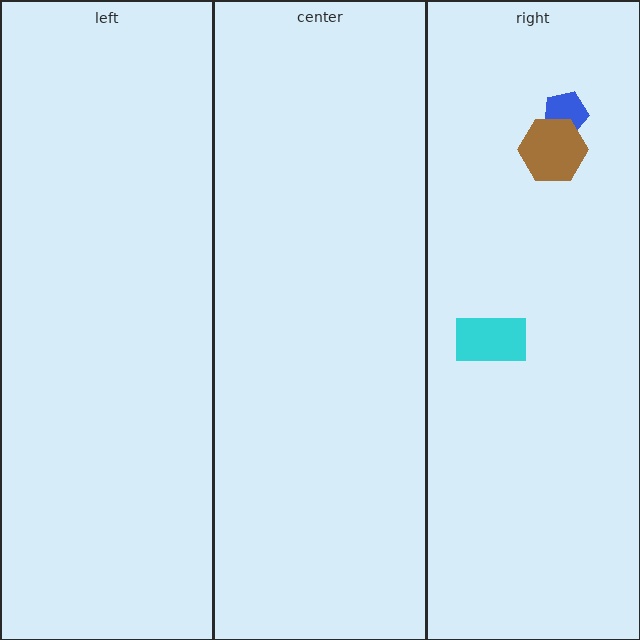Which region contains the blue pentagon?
The right region.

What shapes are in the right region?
The cyan rectangle, the blue pentagon, the brown hexagon.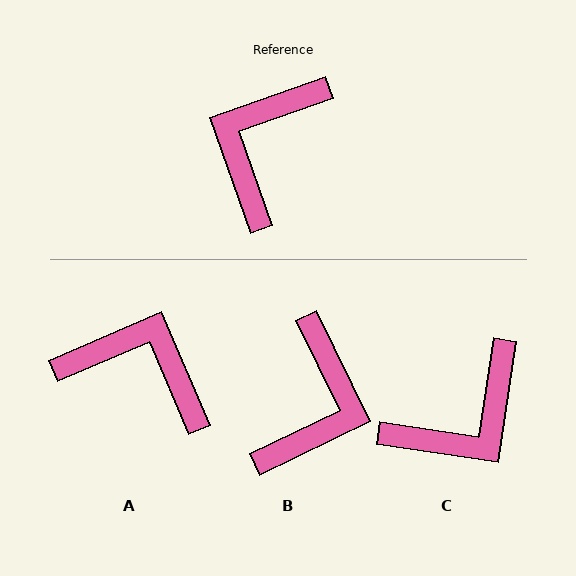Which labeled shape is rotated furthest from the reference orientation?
B, about 174 degrees away.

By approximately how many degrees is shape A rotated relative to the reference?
Approximately 86 degrees clockwise.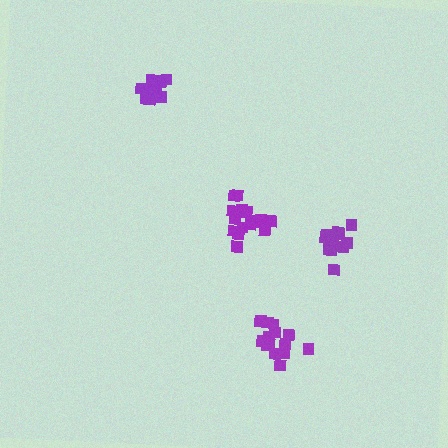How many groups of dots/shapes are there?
There are 4 groups.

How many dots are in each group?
Group 1: 17 dots, Group 2: 13 dots, Group 3: 12 dots, Group 4: 14 dots (56 total).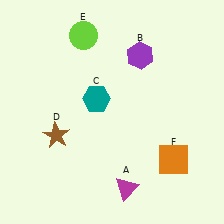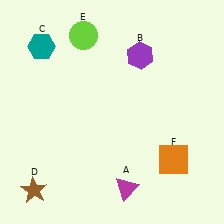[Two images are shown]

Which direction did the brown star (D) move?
The brown star (D) moved down.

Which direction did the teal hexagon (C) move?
The teal hexagon (C) moved left.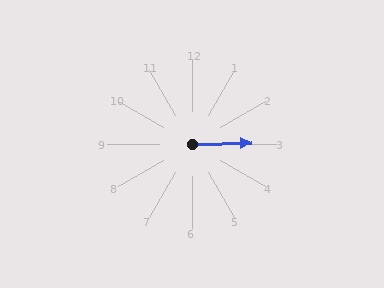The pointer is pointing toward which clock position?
Roughly 3 o'clock.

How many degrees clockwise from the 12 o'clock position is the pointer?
Approximately 89 degrees.